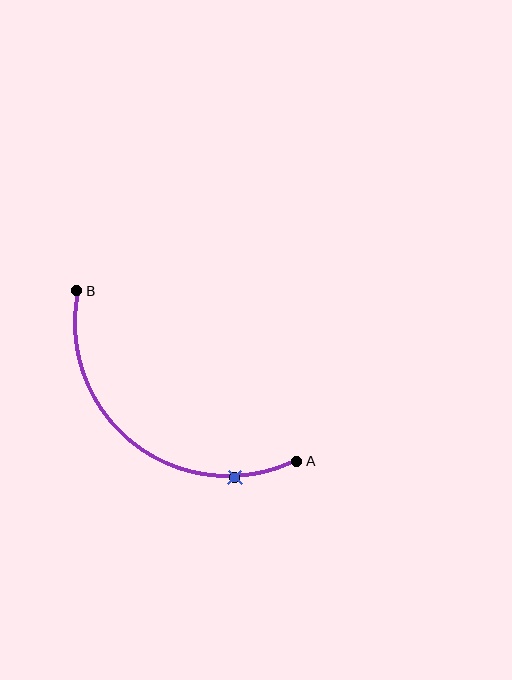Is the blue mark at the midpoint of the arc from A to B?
No. The blue mark lies on the arc but is closer to endpoint A. The arc midpoint would be at the point on the curve equidistant along the arc from both A and B.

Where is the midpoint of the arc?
The arc midpoint is the point on the curve farthest from the straight line joining A and B. It sits below and to the left of that line.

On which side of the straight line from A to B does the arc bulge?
The arc bulges below and to the left of the straight line connecting A and B.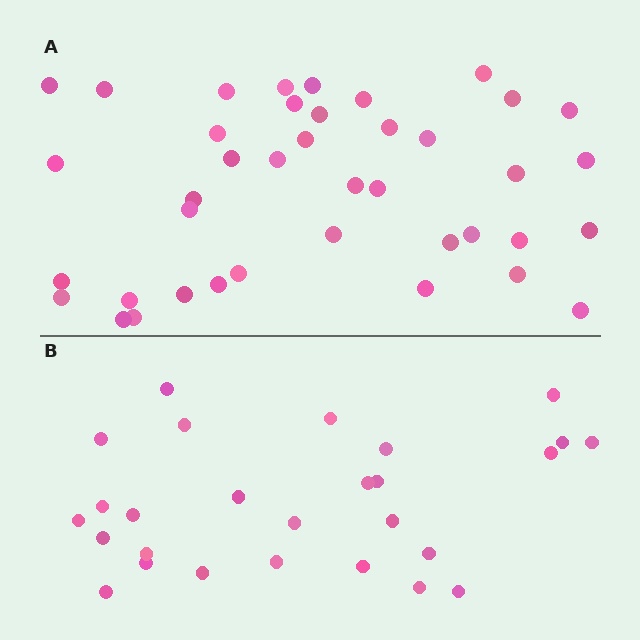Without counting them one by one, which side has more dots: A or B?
Region A (the top region) has more dots.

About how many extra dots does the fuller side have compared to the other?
Region A has approximately 15 more dots than region B.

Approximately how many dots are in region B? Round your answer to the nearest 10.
About 30 dots. (The exact count is 27, which rounds to 30.)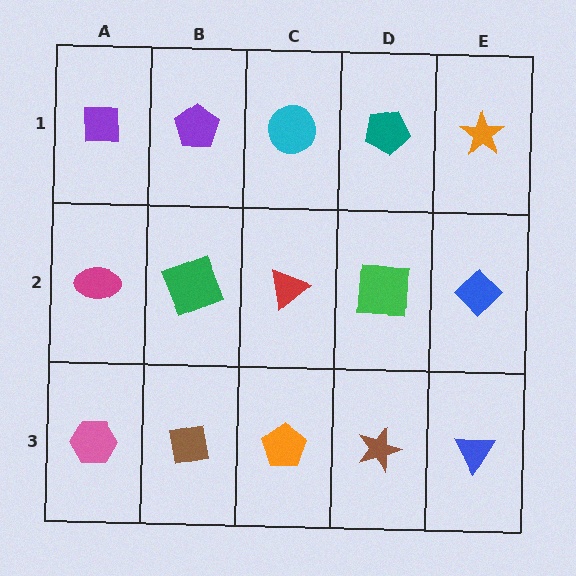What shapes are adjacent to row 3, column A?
A magenta ellipse (row 2, column A), a brown square (row 3, column B).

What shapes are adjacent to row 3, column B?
A green square (row 2, column B), a pink hexagon (row 3, column A), an orange pentagon (row 3, column C).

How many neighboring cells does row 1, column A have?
2.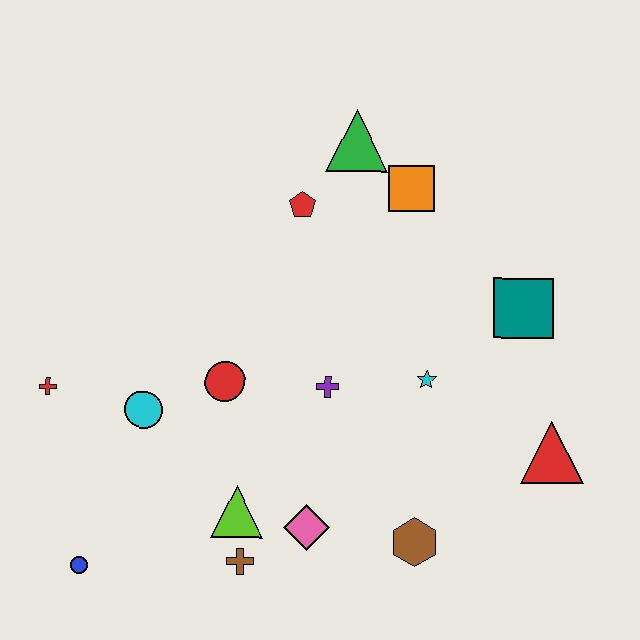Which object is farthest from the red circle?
The red triangle is farthest from the red circle.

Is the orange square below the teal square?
No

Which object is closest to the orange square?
The green triangle is closest to the orange square.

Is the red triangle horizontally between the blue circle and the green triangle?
No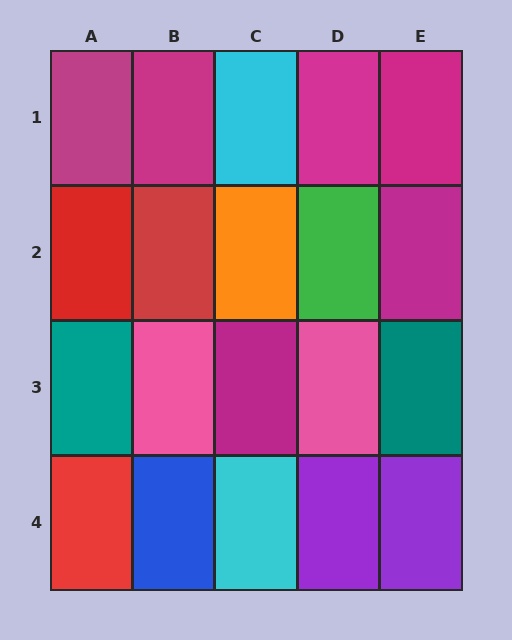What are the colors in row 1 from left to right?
Magenta, magenta, cyan, magenta, magenta.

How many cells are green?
1 cell is green.